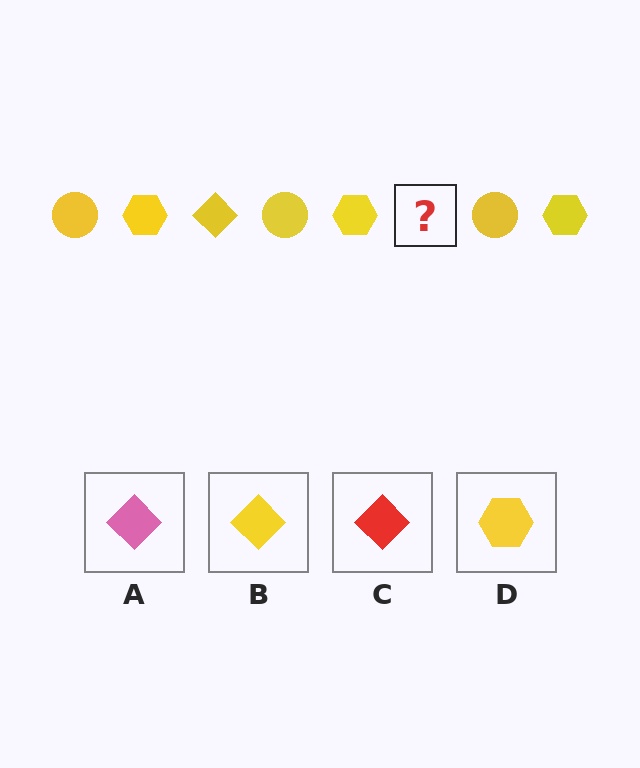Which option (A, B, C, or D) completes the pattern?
B.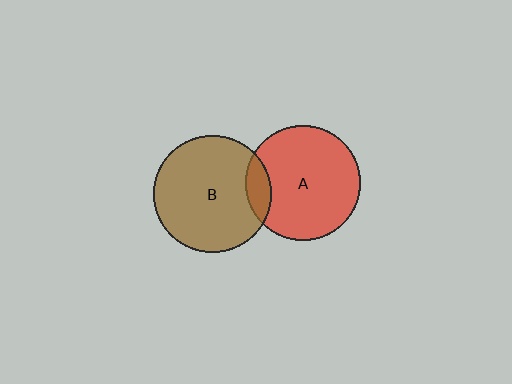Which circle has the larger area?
Circle B (brown).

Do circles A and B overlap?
Yes.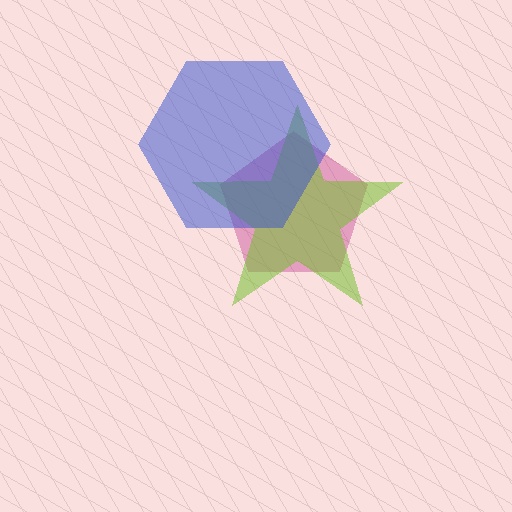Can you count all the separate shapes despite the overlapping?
Yes, there are 3 separate shapes.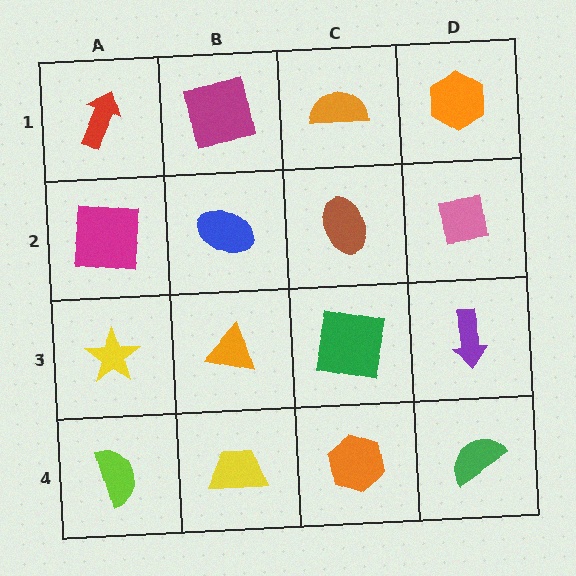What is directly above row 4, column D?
A purple arrow.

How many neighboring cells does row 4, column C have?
3.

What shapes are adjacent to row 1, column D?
A pink square (row 2, column D), an orange semicircle (row 1, column C).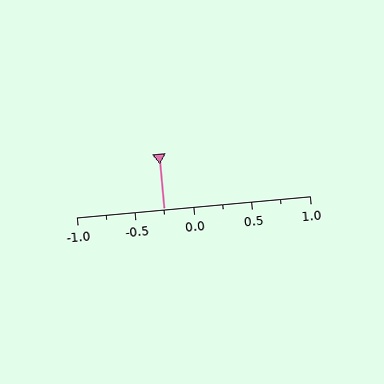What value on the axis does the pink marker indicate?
The marker indicates approximately -0.25.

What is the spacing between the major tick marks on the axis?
The major ticks are spaced 0.5 apart.